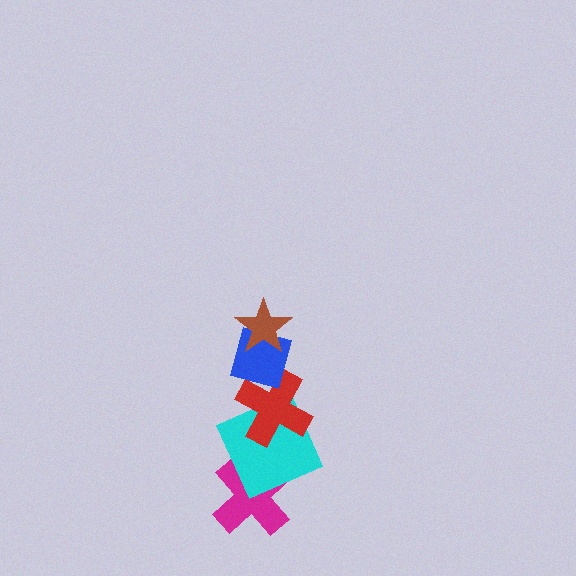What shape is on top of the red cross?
The blue diamond is on top of the red cross.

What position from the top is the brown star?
The brown star is 1st from the top.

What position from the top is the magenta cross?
The magenta cross is 5th from the top.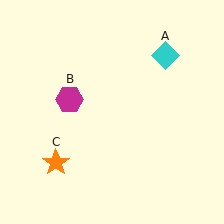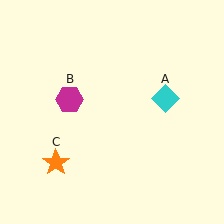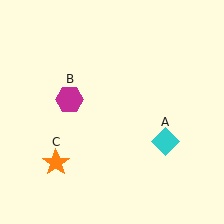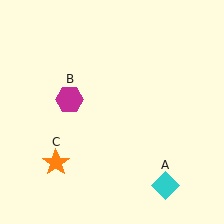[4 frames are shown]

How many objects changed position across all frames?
1 object changed position: cyan diamond (object A).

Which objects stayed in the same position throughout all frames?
Magenta hexagon (object B) and orange star (object C) remained stationary.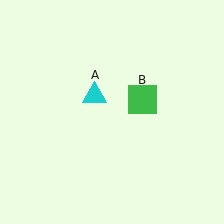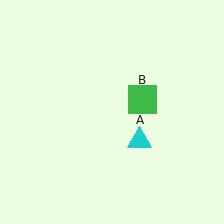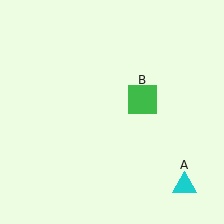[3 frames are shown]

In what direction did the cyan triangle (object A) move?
The cyan triangle (object A) moved down and to the right.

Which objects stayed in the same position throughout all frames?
Green square (object B) remained stationary.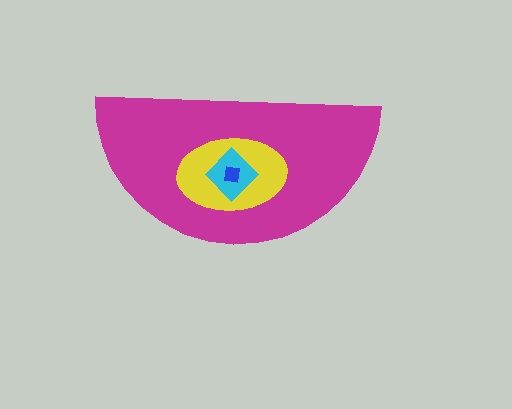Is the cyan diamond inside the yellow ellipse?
Yes.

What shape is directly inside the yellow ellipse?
The cyan diamond.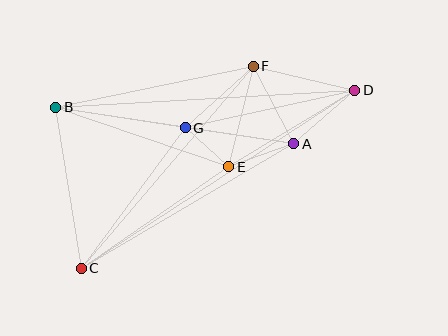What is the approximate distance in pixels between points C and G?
The distance between C and G is approximately 175 pixels.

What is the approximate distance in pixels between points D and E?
The distance between D and E is approximately 147 pixels.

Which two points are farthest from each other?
Points C and D are farthest from each other.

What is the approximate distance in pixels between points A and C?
The distance between A and C is approximately 246 pixels.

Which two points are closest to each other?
Points E and G are closest to each other.